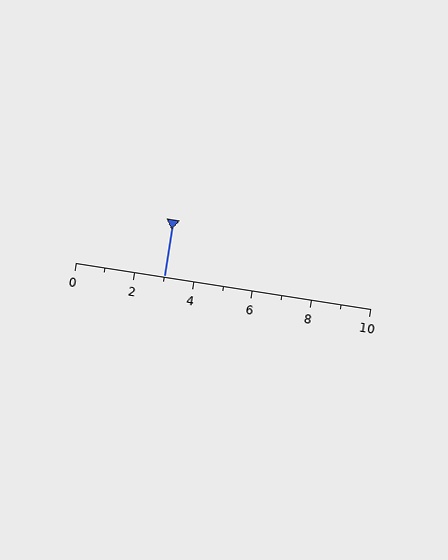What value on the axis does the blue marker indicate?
The marker indicates approximately 3.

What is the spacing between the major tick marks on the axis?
The major ticks are spaced 2 apart.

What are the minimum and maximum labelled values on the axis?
The axis runs from 0 to 10.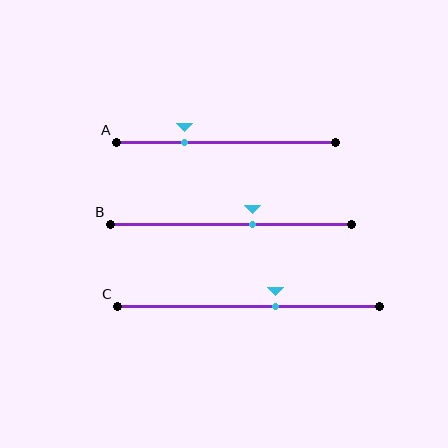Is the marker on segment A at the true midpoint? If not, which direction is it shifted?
No, the marker on segment A is shifted to the left by about 19% of the segment length.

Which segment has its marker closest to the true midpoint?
Segment B has its marker closest to the true midpoint.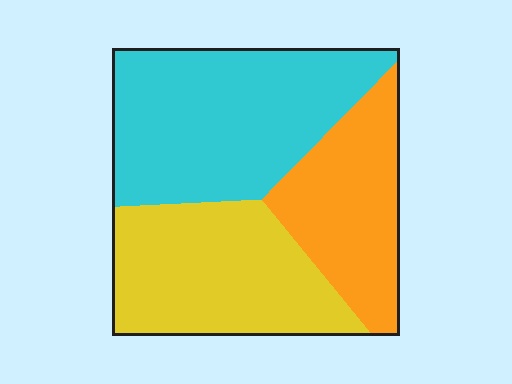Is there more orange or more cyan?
Cyan.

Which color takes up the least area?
Orange, at roughly 25%.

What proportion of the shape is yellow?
Yellow covers roughly 35% of the shape.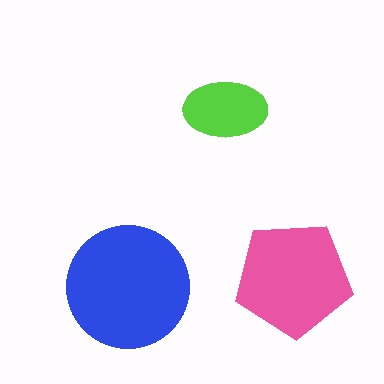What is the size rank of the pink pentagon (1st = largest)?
2nd.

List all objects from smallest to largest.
The lime ellipse, the pink pentagon, the blue circle.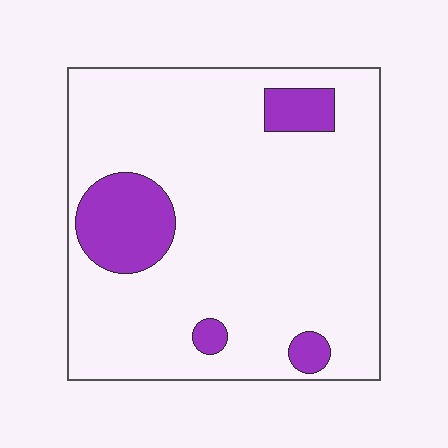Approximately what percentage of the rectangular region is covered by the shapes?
Approximately 15%.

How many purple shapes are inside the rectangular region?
4.